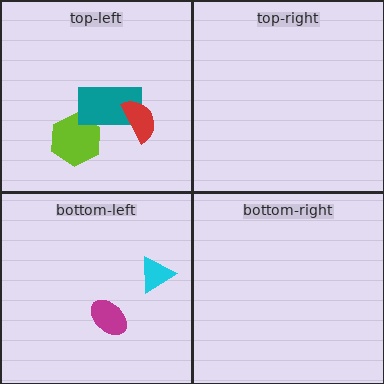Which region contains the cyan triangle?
The bottom-left region.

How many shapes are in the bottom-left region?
2.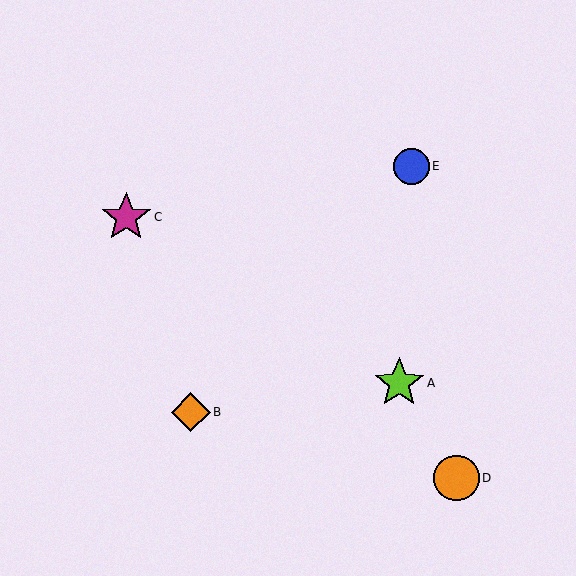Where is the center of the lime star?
The center of the lime star is at (399, 383).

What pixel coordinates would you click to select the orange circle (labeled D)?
Click at (456, 478) to select the orange circle D.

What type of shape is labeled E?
Shape E is a blue circle.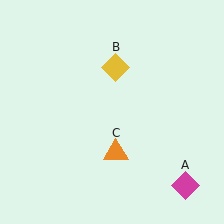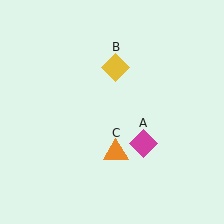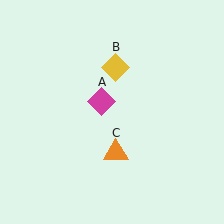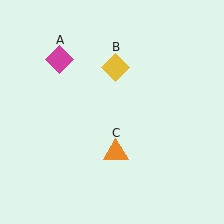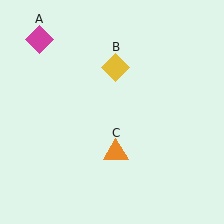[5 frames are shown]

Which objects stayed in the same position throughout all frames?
Yellow diamond (object B) and orange triangle (object C) remained stationary.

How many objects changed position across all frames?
1 object changed position: magenta diamond (object A).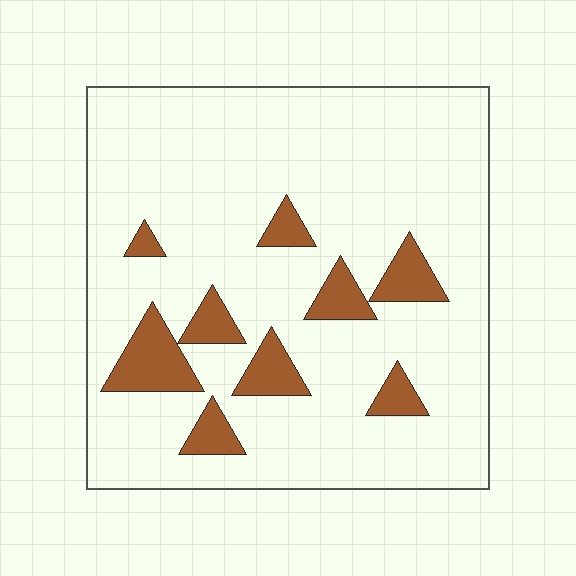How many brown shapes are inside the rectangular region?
9.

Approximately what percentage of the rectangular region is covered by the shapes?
Approximately 15%.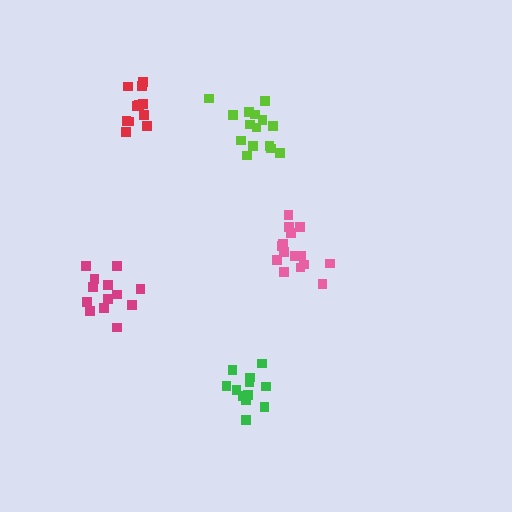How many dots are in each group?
Group 1: 15 dots, Group 2: 12 dots, Group 3: 13 dots, Group 4: 11 dots, Group 5: 15 dots (66 total).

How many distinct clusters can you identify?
There are 5 distinct clusters.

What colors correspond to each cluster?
The clusters are colored: lime, green, magenta, red, pink.